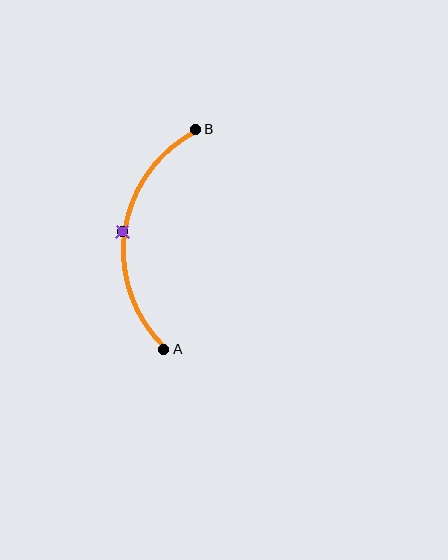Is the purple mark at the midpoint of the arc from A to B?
Yes. The purple mark lies on the arc at equal arc-length from both A and B — it is the arc midpoint.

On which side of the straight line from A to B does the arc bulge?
The arc bulges to the left of the straight line connecting A and B.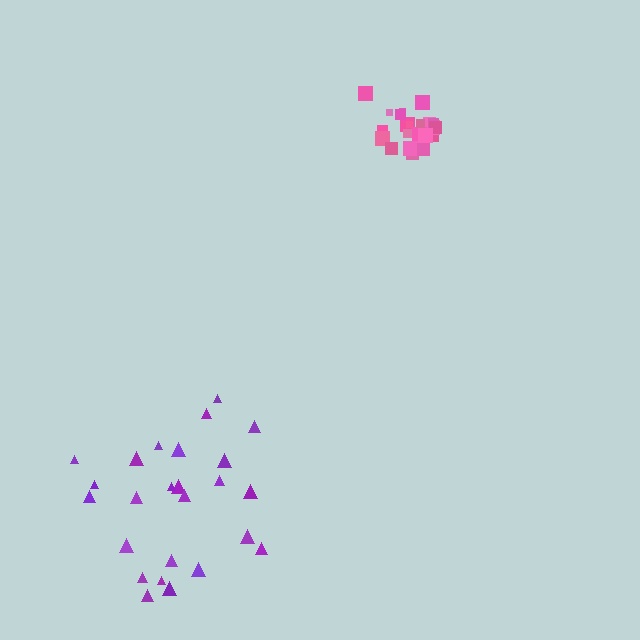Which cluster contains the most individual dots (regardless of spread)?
Purple (25).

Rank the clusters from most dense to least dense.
pink, purple.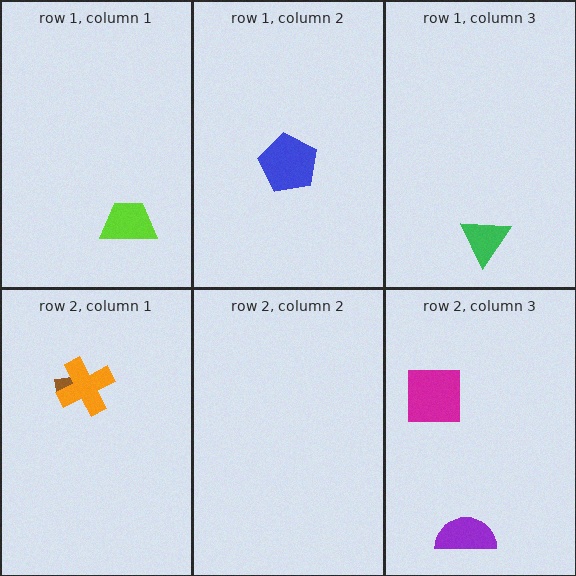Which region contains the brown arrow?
The row 2, column 1 region.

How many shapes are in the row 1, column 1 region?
1.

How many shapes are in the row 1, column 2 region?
1.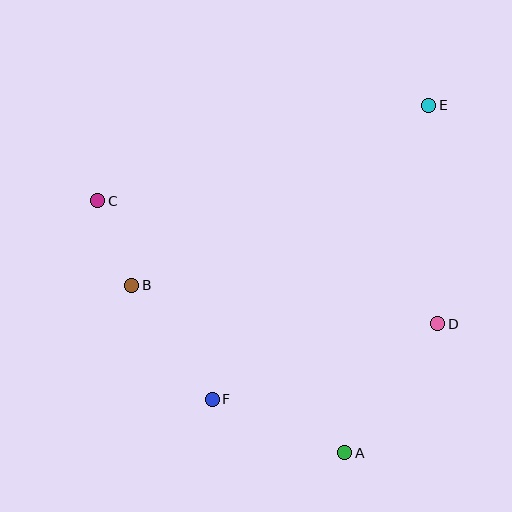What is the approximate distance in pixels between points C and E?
The distance between C and E is approximately 344 pixels.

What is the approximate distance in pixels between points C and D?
The distance between C and D is approximately 362 pixels.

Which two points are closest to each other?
Points B and C are closest to each other.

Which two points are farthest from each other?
Points E and F are farthest from each other.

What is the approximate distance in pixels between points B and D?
The distance between B and D is approximately 309 pixels.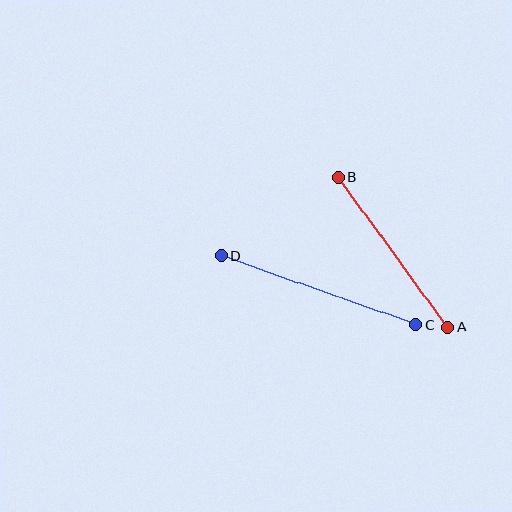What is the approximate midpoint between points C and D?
The midpoint is at approximately (319, 290) pixels.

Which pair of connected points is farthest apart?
Points C and D are farthest apart.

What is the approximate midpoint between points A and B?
The midpoint is at approximately (393, 252) pixels.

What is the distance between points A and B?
The distance is approximately 185 pixels.